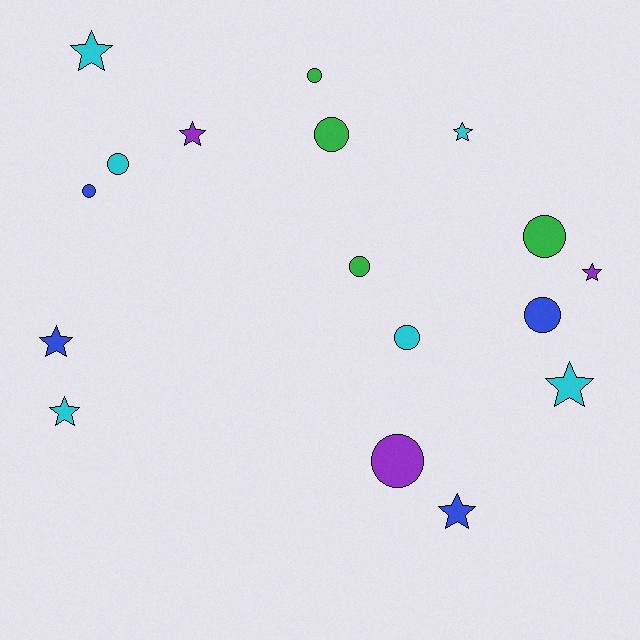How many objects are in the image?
There are 17 objects.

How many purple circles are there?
There is 1 purple circle.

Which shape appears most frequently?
Circle, with 9 objects.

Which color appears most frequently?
Cyan, with 6 objects.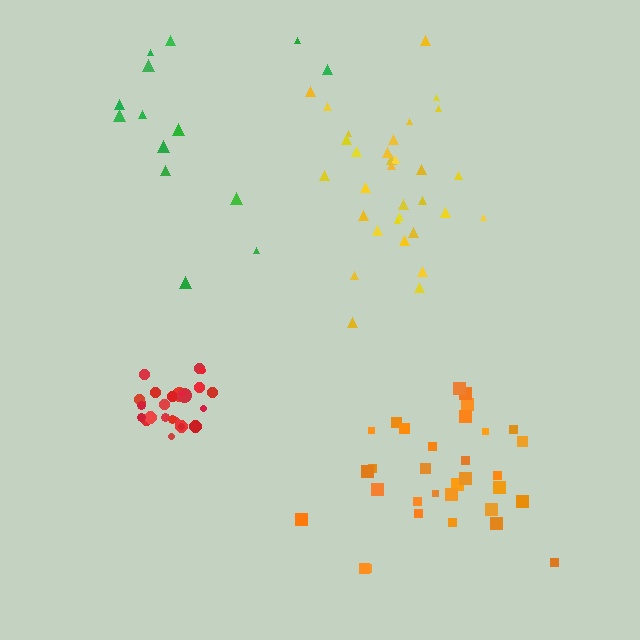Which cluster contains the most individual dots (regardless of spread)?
Orange (32).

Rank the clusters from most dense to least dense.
red, yellow, orange, green.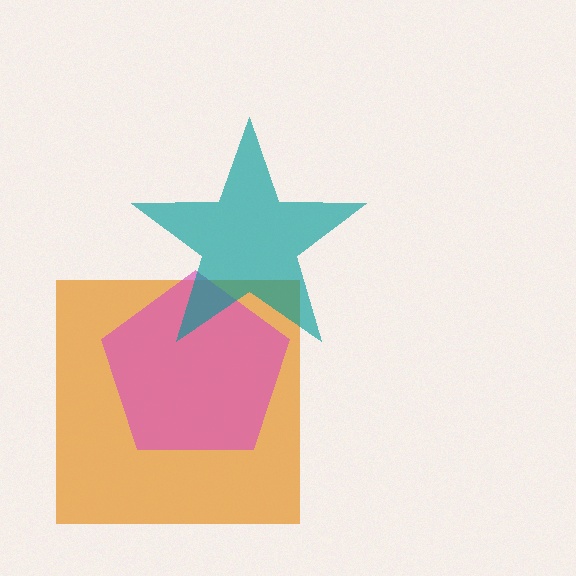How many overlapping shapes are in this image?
There are 3 overlapping shapes in the image.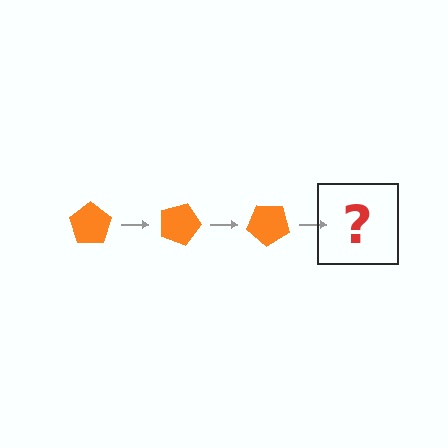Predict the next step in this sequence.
The next step is an orange pentagon rotated 60 degrees.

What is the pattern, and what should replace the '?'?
The pattern is that the pentagon rotates 20 degrees each step. The '?' should be an orange pentagon rotated 60 degrees.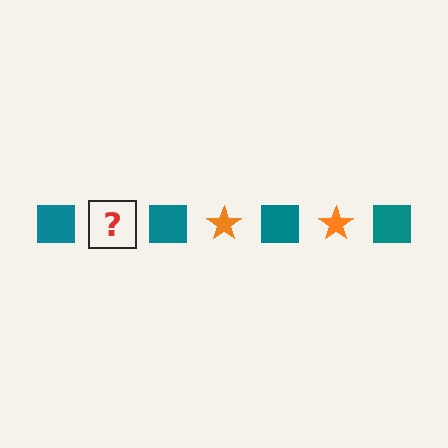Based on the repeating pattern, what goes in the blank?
The blank should be an orange star.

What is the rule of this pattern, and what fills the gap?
The rule is that the pattern alternates between teal square and orange star. The gap should be filled with an orange star.